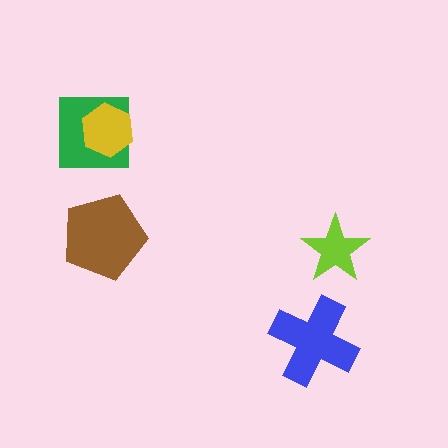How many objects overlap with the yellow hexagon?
1 object overlaps with the yellow hexagon.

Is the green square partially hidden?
Yes, it is partially covered by another shape.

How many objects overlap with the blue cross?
0 objects overlap with the blue cross.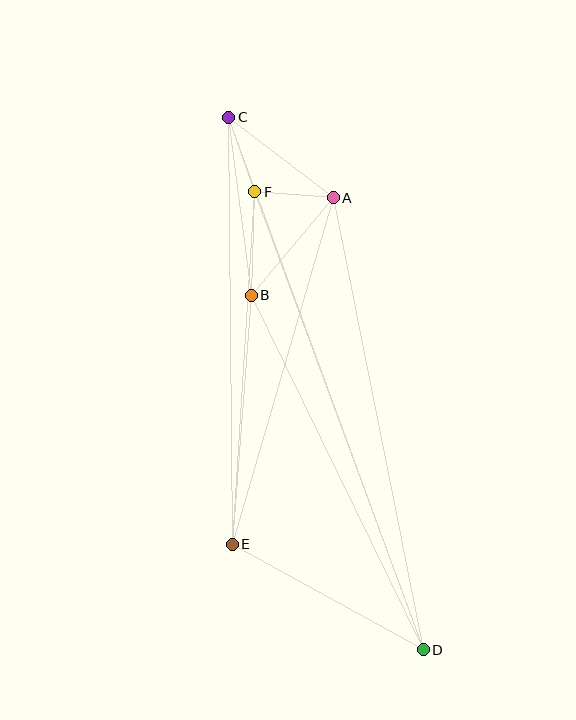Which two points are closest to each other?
Points A and F are closest to each other.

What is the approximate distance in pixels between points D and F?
The distance between D and F is approximately 488 pixels.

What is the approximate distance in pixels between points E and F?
The distance between E and F is approximately 353 pixels.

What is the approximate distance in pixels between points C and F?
The distance between C and F is approximately 79 pixels.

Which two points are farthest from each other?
Points C and D are farthest from each other.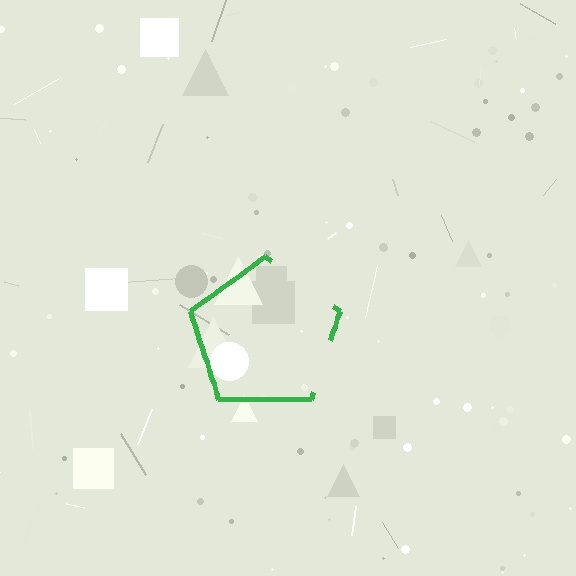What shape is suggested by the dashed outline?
The dashed outline suggests a pentagon.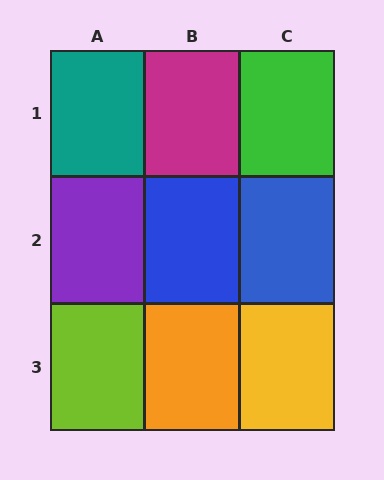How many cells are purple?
1 cell is purple.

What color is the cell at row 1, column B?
Magenta.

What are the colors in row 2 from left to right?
Purple, blue, blue.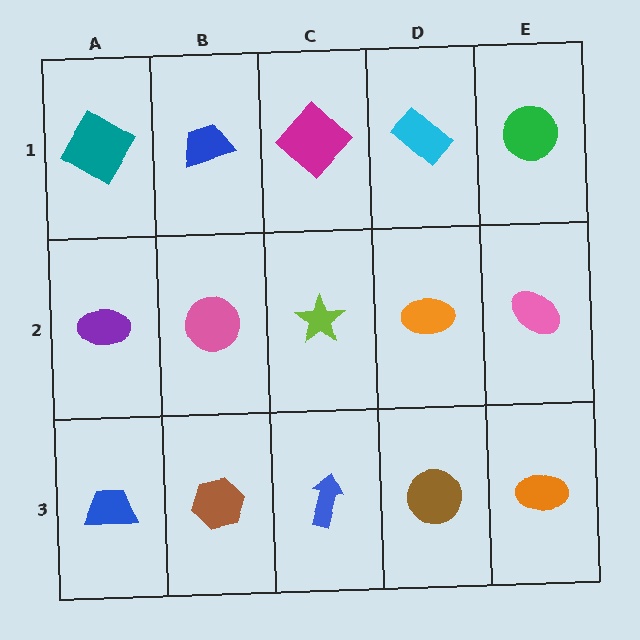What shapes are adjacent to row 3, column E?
A pink ellipse (row 2, column E), a brown circle (row 3, column D).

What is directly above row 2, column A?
A teal diamond.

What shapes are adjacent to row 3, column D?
An orange ellipse (row 2, column D), a blue arrow (row 3, column C), an orange ellipse (row 3, column E).